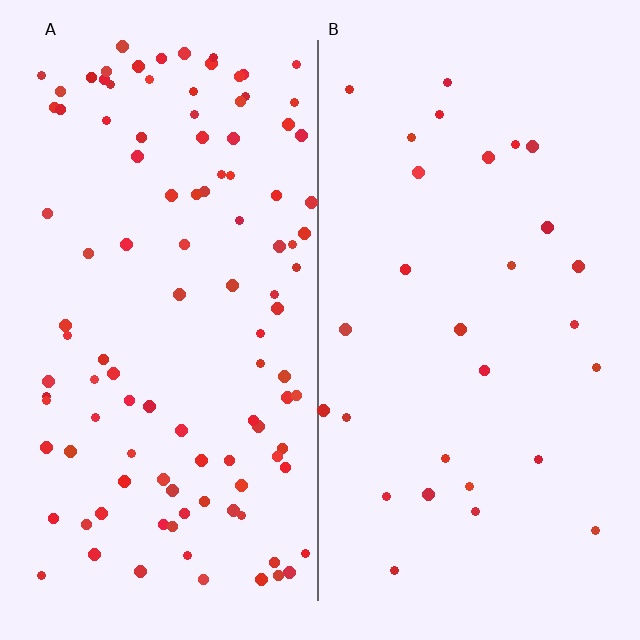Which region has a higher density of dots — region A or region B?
A (the left).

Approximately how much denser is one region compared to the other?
Approximately 3.8× — region A over region B.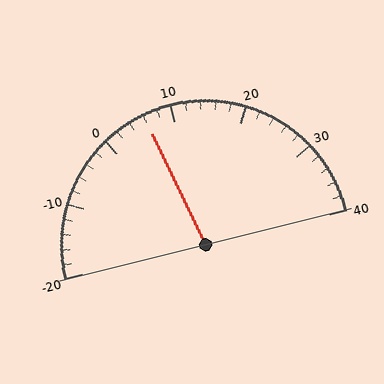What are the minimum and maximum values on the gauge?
The gauge ranges from -20 to 40.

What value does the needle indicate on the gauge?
The needle indicates approximately 6.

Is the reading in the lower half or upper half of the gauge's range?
The reading is in the lower half of the range (-20 to 40).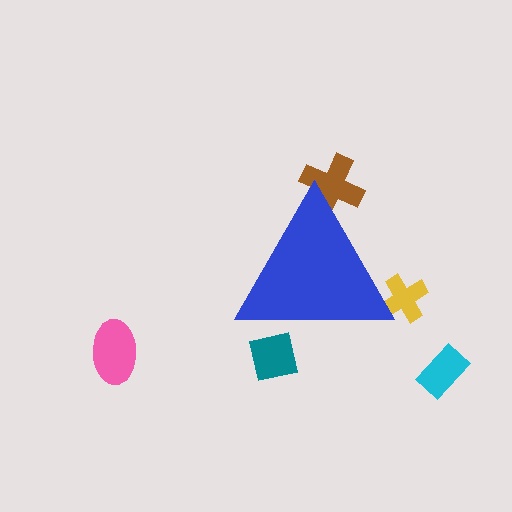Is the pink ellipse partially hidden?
No, the pink ellipse is fully visible.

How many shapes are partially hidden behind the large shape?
3 shapes are partially hidden.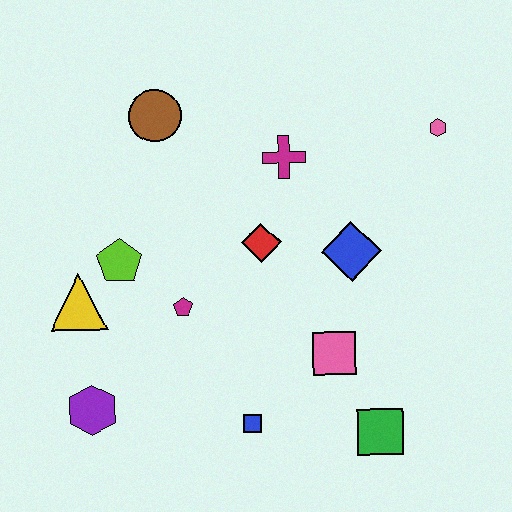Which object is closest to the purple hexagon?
The yellow triangle is closest to the purple hexagon.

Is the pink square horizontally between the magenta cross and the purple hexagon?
No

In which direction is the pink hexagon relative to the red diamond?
The pink hexagon is to the right of the red diamond.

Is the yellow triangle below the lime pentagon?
Yes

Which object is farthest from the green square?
The brown circle is farthest from the green square.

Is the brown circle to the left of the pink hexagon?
Yes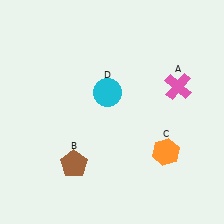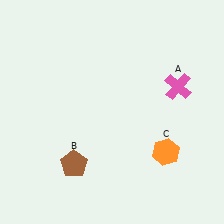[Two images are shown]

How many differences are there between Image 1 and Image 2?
There is 1 difference between the two images.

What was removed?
The cyan circle (D) was removed in Image 2.